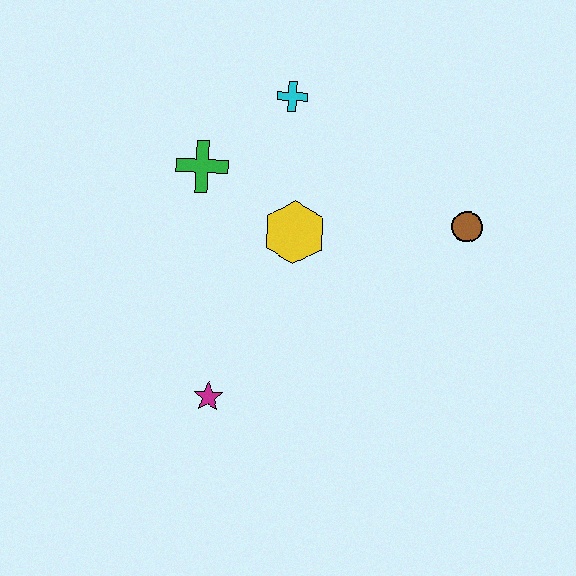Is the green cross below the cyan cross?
Yes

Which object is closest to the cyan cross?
The green cross is closest to the cyan cross.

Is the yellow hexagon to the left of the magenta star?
No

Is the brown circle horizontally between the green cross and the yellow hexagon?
No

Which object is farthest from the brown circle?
The magenta star is farthest from the brown circle.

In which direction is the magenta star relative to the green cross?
The magenta star is below the green cross.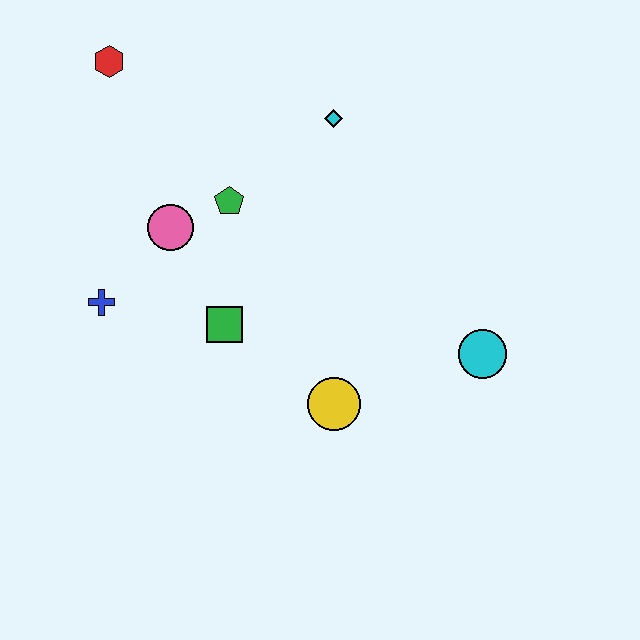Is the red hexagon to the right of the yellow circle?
No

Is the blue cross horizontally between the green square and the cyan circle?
No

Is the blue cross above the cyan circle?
Yes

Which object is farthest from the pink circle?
The cyan circle is farthest from the pink circle.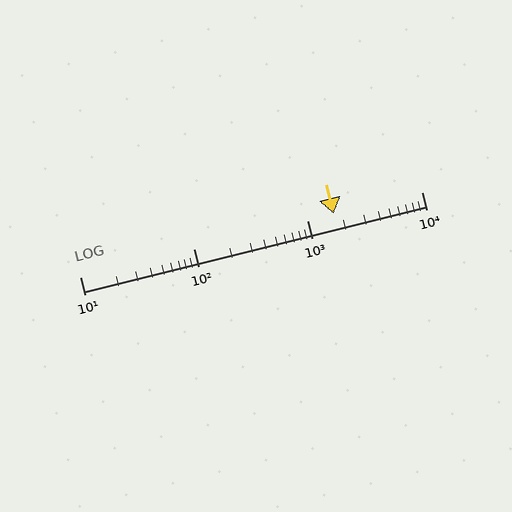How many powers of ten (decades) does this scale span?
The scale spans 3 decades, from 10 to 10000.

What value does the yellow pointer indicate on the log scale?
The pointer indicates approximately 1700.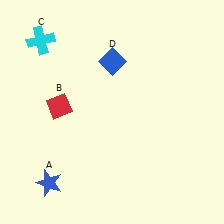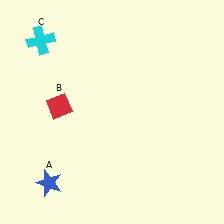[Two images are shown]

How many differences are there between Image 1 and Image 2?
There is 1 difference between the two images.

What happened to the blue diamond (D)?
The blue diamond (D) was removed in Image 2. It was in the top-right area of Image 1.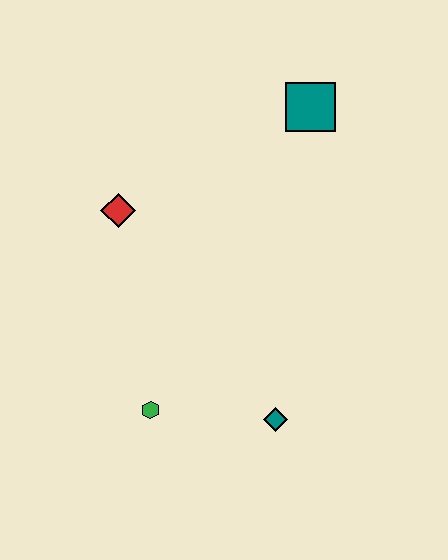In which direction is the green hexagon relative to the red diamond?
The green hexagon is below the red diamond.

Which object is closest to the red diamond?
The green hexagon is closest to the red diamond.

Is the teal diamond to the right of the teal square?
No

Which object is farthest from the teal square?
The green hexagon is farthest from the teal square.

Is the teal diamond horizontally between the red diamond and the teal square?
Yes